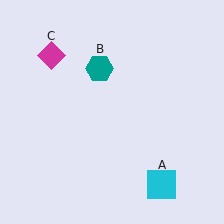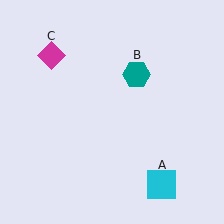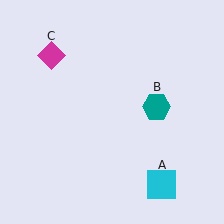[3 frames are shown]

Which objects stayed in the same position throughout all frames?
Cyan square (object A) and magenta diamond (object C) remained stationary.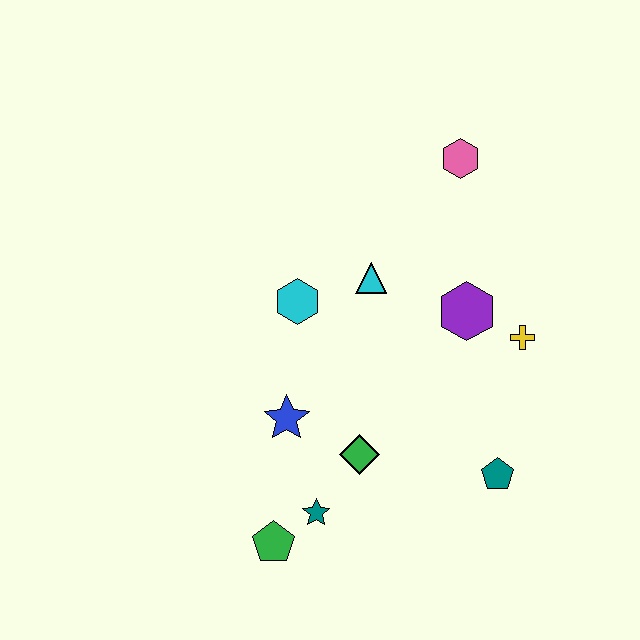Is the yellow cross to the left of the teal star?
No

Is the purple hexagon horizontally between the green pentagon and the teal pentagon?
Yes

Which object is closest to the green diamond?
The teal star is closest to the green diamond.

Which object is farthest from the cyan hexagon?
The teal pentagon is farthest from the cyan hexagon.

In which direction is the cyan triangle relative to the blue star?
The cyan triangle is above the blue star.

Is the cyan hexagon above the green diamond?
Yes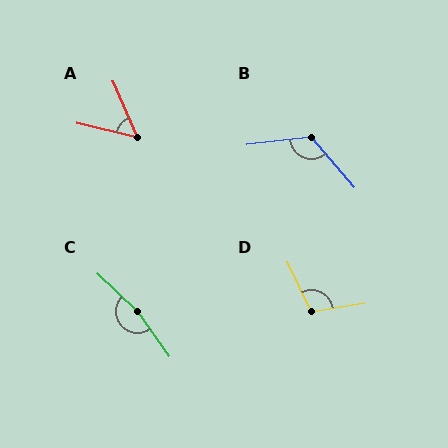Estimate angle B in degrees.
Approximately 124 degrees.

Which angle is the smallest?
A, at approximately 53 degrees.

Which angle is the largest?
C, at approximately 169 degrees.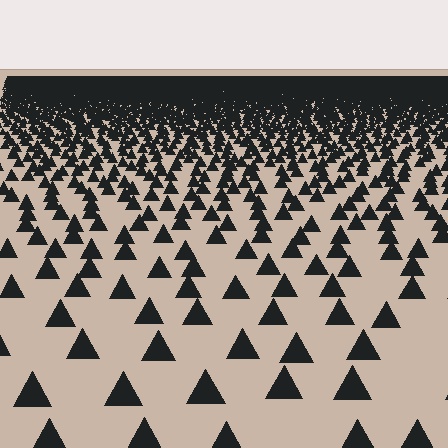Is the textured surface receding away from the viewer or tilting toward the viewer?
The surface is receding away from the viewer. Texture elements get smaller and denser toward the top.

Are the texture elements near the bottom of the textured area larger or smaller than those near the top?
Larger. Near the bottom, elements are closer to the viewer and appear at a bigger on-screen size.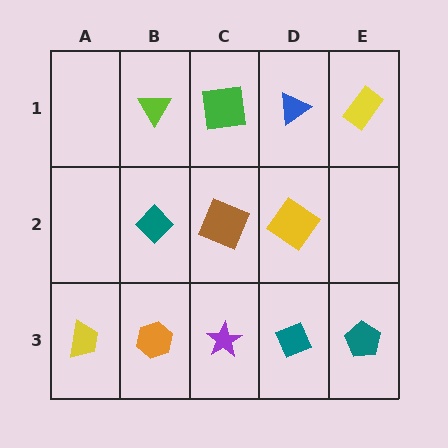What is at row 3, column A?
A yellow trapezoid.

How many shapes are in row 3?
5 shapes.